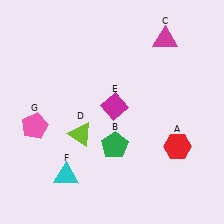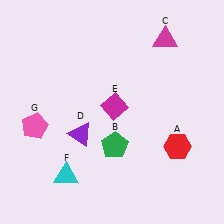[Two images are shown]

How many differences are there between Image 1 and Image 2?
There is 1 difference between the two images.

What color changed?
The triangle (D) changed from lime in Image 1 to purple in Image 2.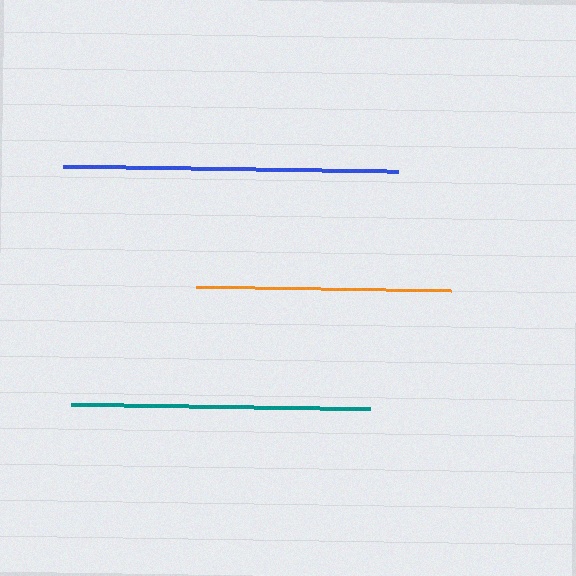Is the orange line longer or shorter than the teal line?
The teal line is longer than the orange line.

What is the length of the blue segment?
The blue segment is approximately 335 pixels long.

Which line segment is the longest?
The blue line is the longest at approximately 335 pixels.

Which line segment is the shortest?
The orange line is the shortest at approximately 255 pixels.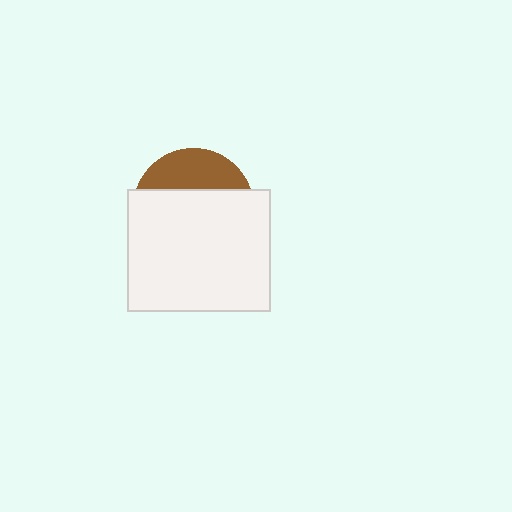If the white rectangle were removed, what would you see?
You would see the complete brown circle.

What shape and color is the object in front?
The object in front is a white rectangle.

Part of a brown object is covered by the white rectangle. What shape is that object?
It is a circle.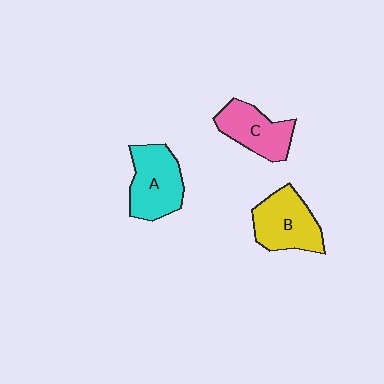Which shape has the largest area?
Shape A (cyan).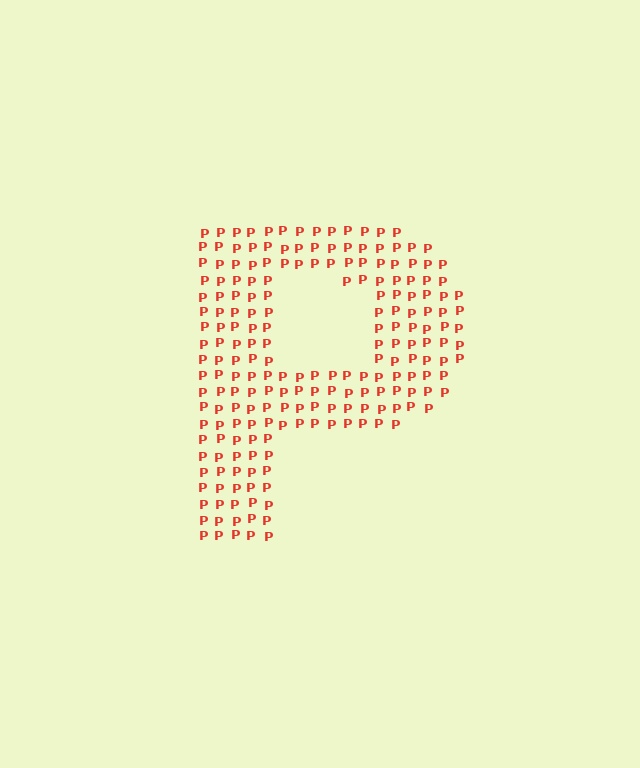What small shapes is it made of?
It is made of small letter P's.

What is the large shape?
The large shape is the letter P.